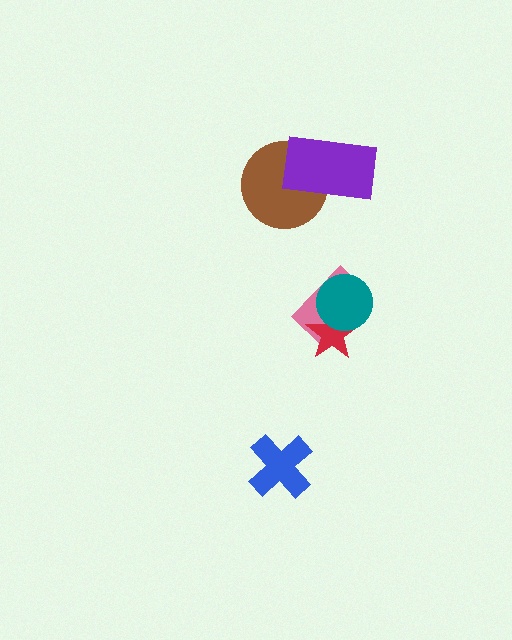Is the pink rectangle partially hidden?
Yes, it is partially covered by another shape.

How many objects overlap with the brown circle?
1 object overlaps with the brown circle.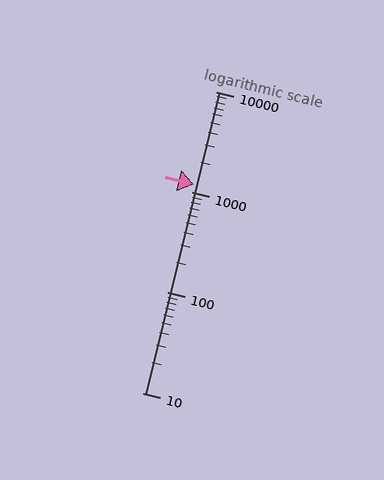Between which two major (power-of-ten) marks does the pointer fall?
The pointer is between 1000 and 10000.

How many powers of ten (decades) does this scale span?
The scale spans 3 decades, from 10 to 10000.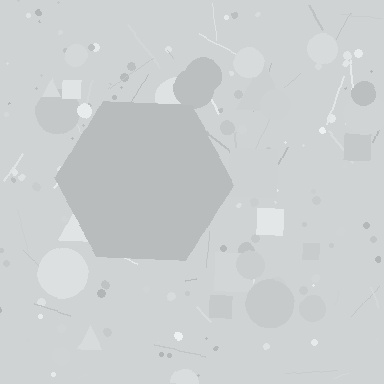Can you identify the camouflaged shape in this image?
The camouflaged shape is a hexagon.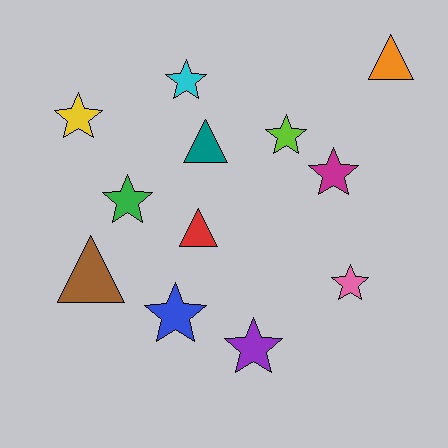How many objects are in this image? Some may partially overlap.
There are 12 objects.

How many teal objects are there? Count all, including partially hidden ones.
There is 1 teal object.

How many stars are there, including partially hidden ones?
There are 8 stars.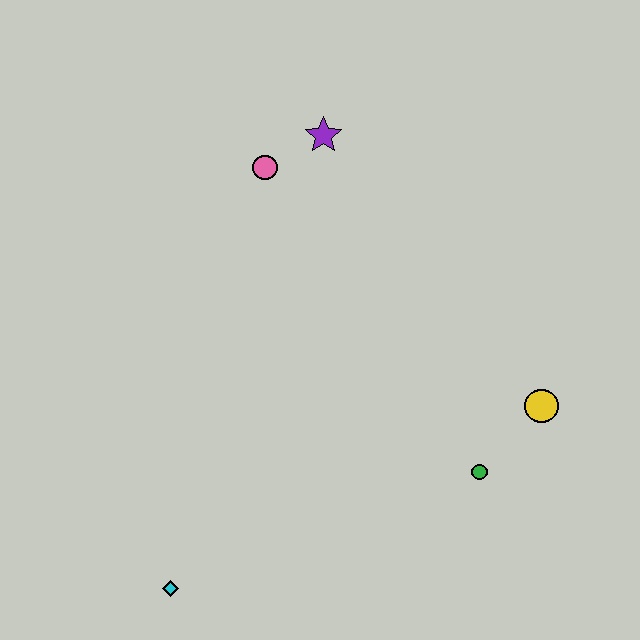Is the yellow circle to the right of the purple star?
Yes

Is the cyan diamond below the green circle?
Yes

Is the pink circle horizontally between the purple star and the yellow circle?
No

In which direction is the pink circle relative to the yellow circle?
The pink circle is to the left of the yellow circle.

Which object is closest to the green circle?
The yellow circle is closest to the green circle.